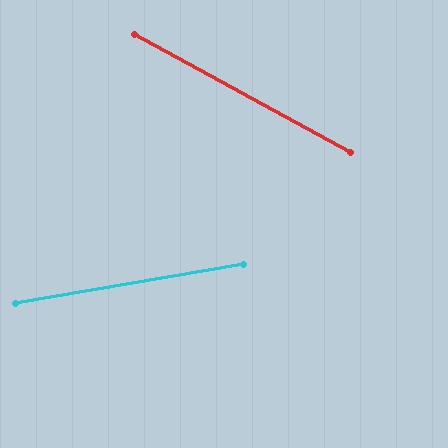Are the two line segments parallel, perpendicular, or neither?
Neither parallel nor perpendicular — they differ by about 38°.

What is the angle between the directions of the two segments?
Approximately 38 degrees.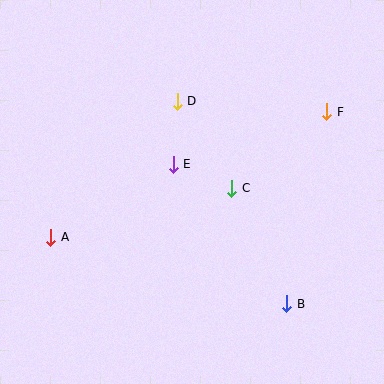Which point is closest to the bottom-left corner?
Point A is closest to the bottom-left corner.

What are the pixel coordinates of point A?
Point A is at (51, 237).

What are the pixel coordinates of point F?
Point F is at (327, 112).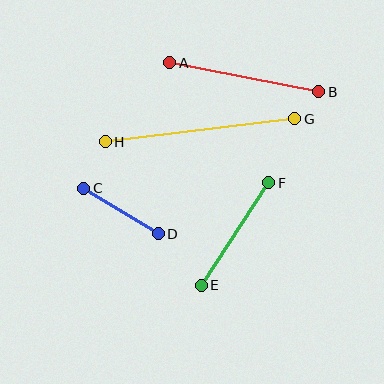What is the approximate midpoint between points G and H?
The midpoint is at approximately (200, 130) pixels.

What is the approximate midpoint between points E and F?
The midpoint is at approximately (235, 234) pixels.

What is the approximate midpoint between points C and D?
The midpoint is at approximately (121, 211) pixels.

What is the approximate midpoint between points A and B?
The midpoint is at approximately (244, 77) pixels.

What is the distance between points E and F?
The distance is approximately 122 pixels.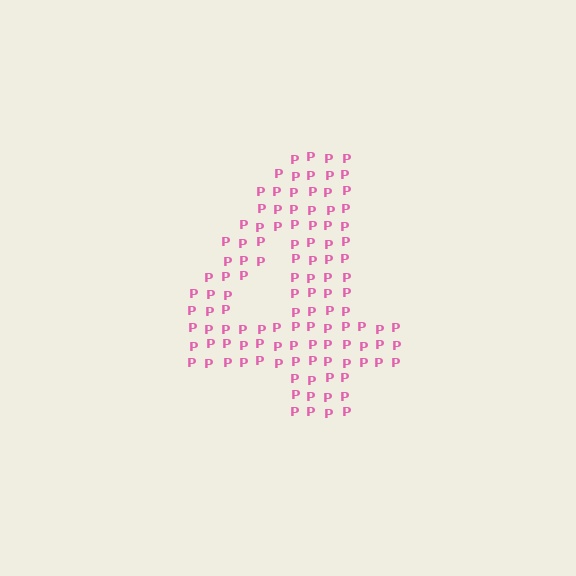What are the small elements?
The small elements are letter P's.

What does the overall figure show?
The overall figure shows the digit 4.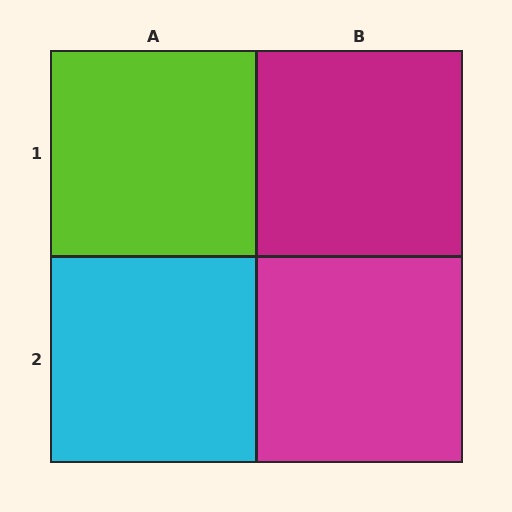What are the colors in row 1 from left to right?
Lime, magenta.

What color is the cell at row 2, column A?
Cyan.